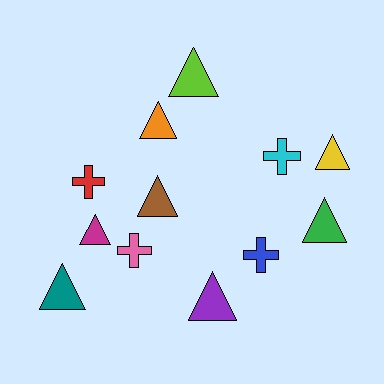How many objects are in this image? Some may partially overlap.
There are 12 objects.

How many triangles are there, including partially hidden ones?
There are 8 triangles.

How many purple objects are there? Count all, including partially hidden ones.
There is 1 purple object.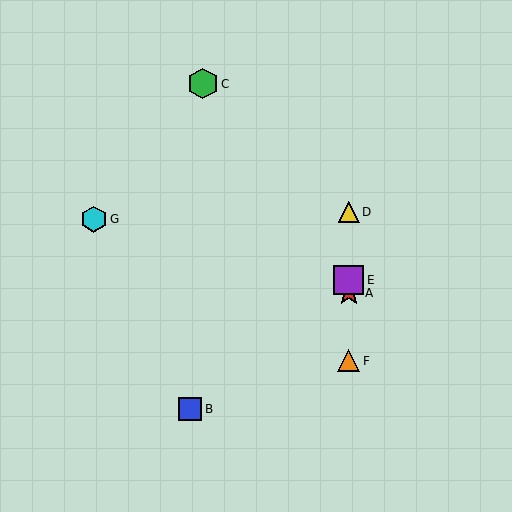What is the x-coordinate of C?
Object C is at x≈203.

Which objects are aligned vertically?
Objects A, D, E, F are aligned vertically.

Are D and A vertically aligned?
Yes, both are at x≈349.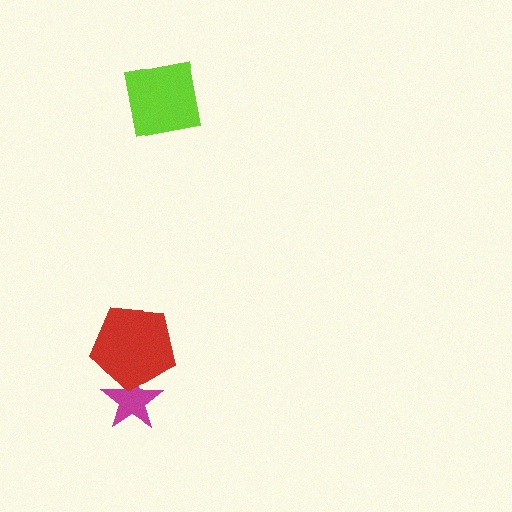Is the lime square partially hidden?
No, no other shape covers it.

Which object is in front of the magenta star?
The red pentagon is in front of the magenta star.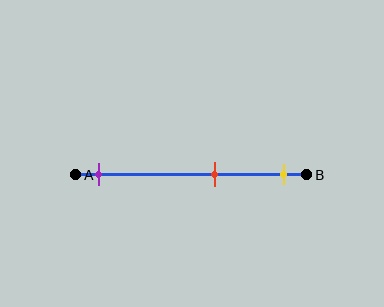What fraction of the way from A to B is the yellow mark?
The yellow mark is approximately 90% (0.9) of the way from A to B.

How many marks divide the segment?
There are 3 marks dividing the segment.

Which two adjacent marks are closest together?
The red and yellow marks are the closest adjacent pair.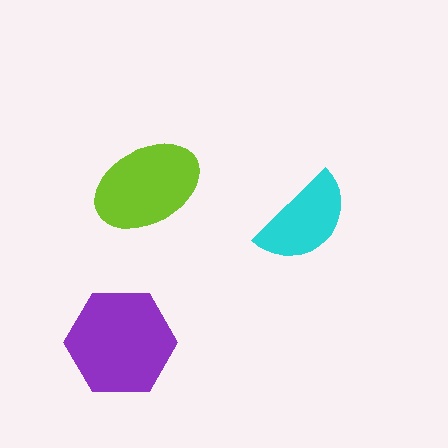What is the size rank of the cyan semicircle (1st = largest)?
3rd.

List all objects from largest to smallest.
The purple hexagon, the lime ellipse, the cyan semicircle.